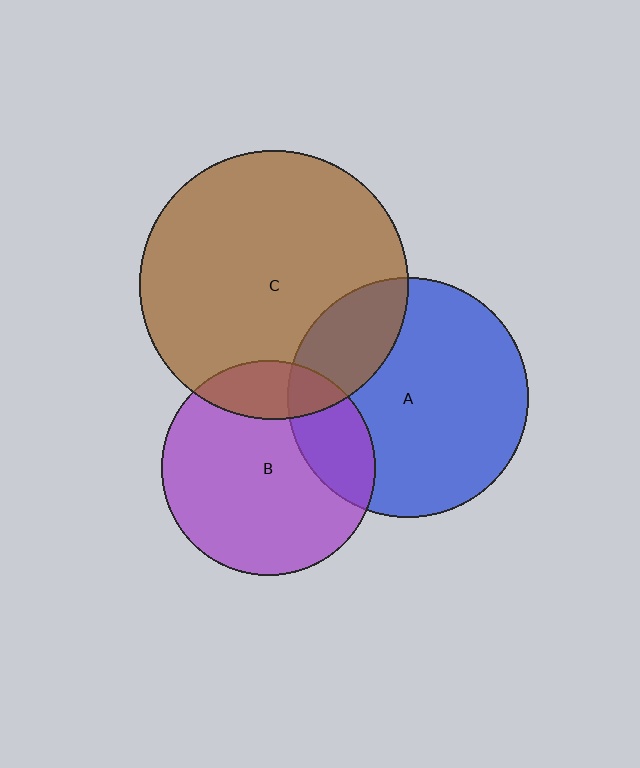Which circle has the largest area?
Circle C (brown).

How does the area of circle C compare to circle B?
Approximately 1.6 times.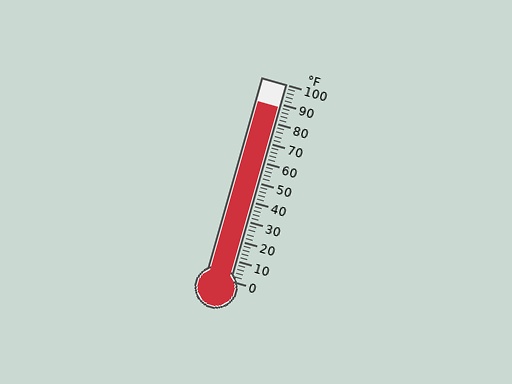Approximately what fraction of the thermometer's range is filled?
The thermometer is filled to approximately 90% of its range.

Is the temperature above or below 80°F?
The temperature is above 80°F.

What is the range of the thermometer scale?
The thermometer scale ranges from 0°F to 100°F.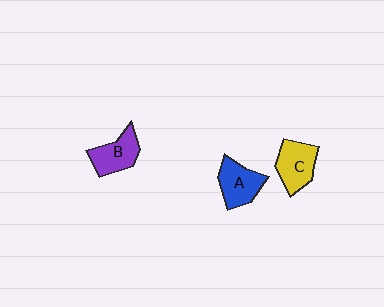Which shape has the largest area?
Shape C (yellow).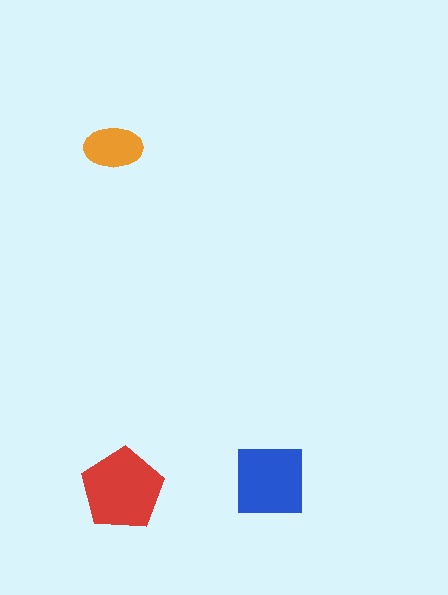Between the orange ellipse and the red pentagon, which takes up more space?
The red pentagon.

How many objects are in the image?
There are 3 objects in the image.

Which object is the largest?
The red pentagon.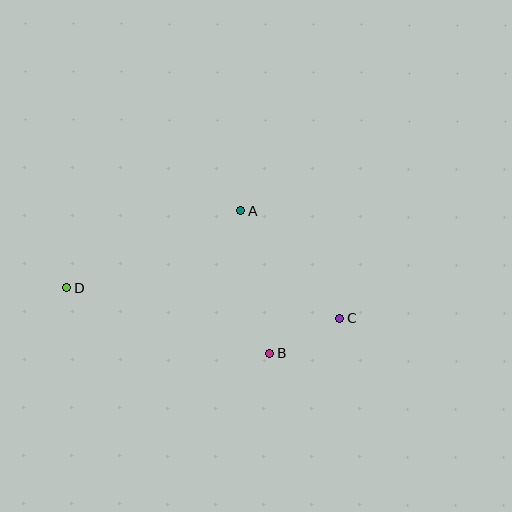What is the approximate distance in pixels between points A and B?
The distance between A and B is approximately 145 pixels.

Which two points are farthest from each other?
Points C and D are farthest from each other.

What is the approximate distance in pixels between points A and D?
The distance between A and D is approximately 190 pixels.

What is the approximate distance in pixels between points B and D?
The distance between B and D is approximately 213 pixels.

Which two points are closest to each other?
Points B and C are closest to each other.